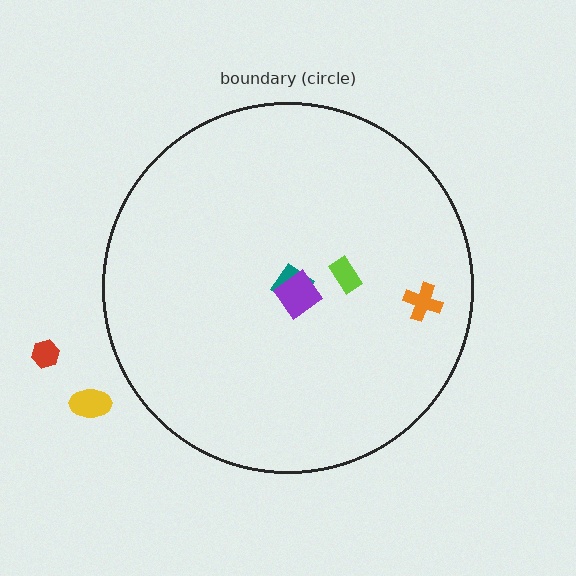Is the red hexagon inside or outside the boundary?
Outside.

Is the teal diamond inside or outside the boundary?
Inside.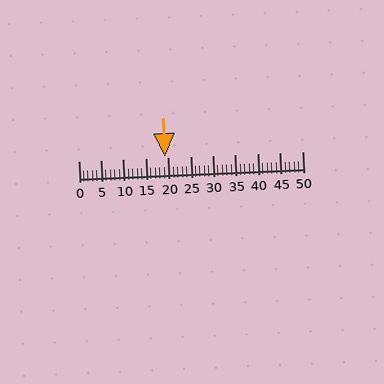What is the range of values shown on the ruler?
The ruler shows values from 0 to 50.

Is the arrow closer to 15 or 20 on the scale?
The arrow is closer to 20.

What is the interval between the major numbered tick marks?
The major tick marks are spaced 5 units apart.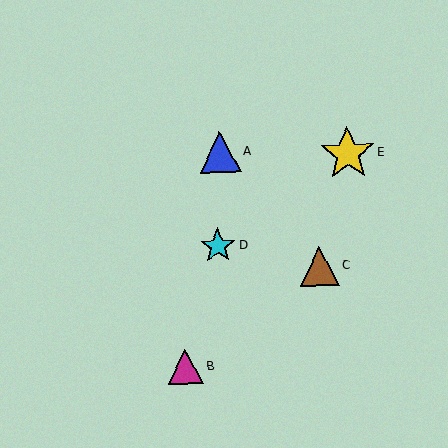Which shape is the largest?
The yellow star (labeled E) is the largest.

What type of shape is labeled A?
Shape A is a blue triangle.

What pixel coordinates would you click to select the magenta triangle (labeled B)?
Click at (185, 366) to select the magenta triangle B.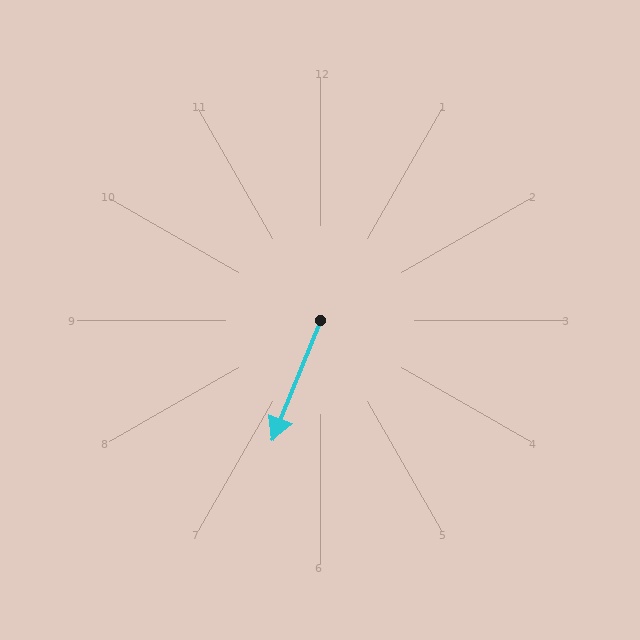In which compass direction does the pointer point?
South.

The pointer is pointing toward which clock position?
Roughly 7 o'clock.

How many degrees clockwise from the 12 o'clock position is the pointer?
Approximately 202 degrees.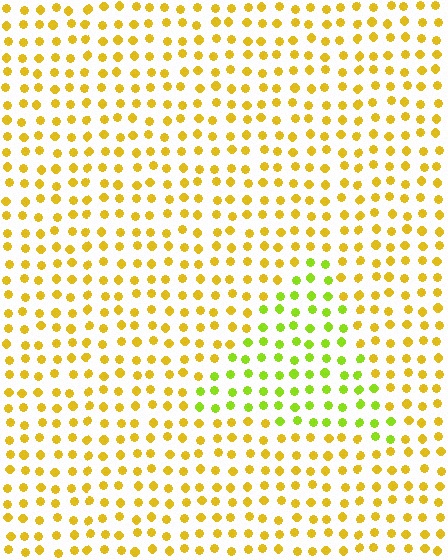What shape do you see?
I see a triangle.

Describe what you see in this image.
The image is filled with small yellow elements in a uniform arrangement. A triangle-shaped region is visible where the elements are tinted to a slightly different hue, forming a subtle color boundary.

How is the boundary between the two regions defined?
The boundary is defined purely by a slight shift in hue (about 37 degrees). Spacing, size, and orientation are identical on both sides.